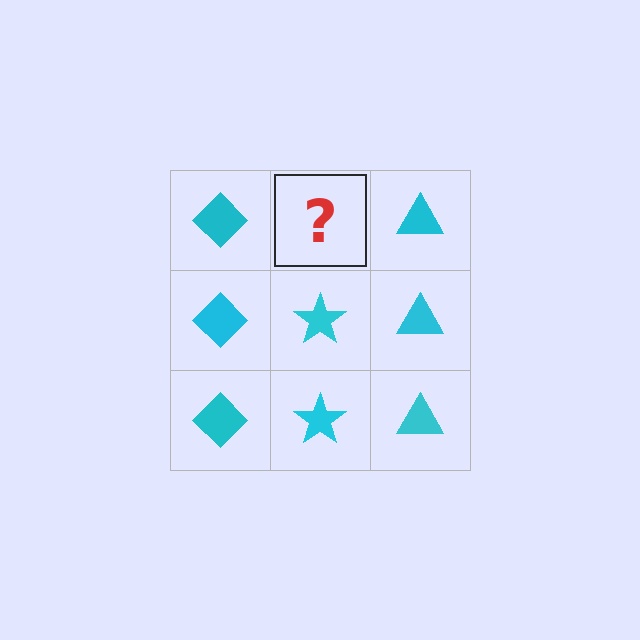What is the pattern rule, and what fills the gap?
The rule is that each column has a consistent shape. The gap should be filled with a cyan star.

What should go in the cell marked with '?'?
The missing cell should contain a cyan star.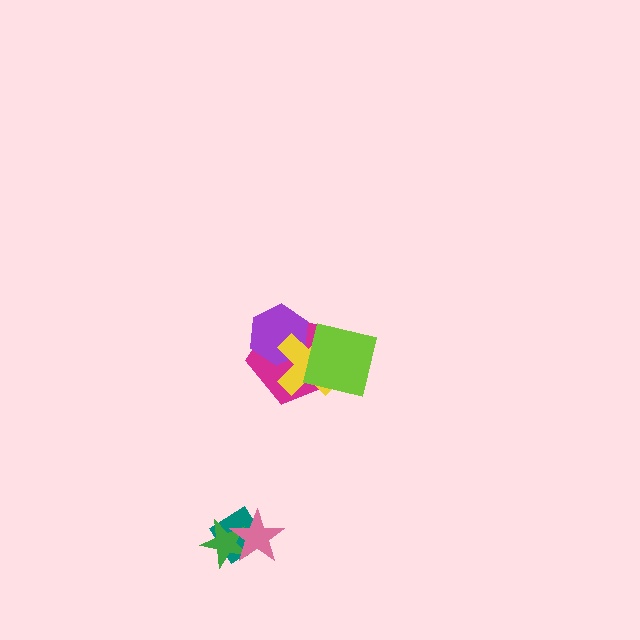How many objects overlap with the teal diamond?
2 objects overlap with the teal diamond.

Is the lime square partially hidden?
No, no other shape covers it.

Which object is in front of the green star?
The pink star is in front of the green star.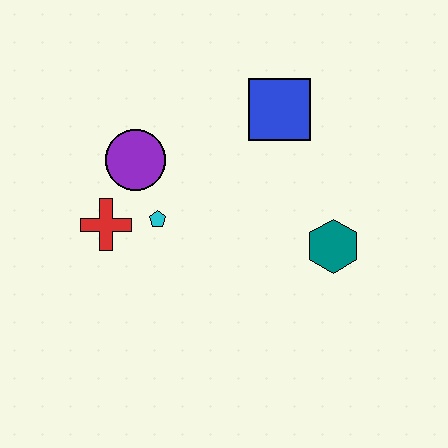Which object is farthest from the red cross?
The teal hexagon is farthest from the red cross.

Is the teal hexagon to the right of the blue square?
Yes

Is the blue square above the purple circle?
Yes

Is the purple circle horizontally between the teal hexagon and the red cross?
Yes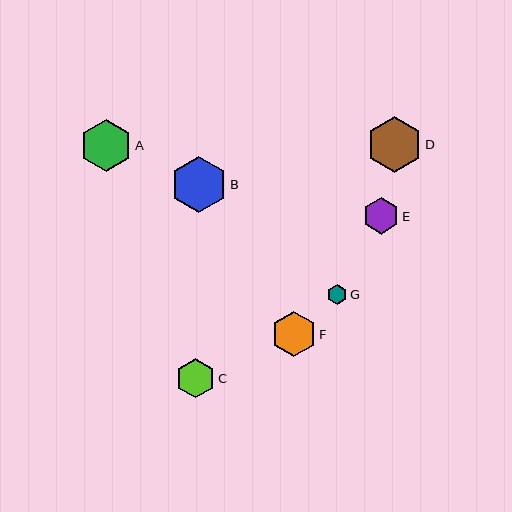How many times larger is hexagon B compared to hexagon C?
Hexagon B is approximately 1.4 times the size of hexagon C.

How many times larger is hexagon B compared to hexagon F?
Hexagon B is approximately 1.2 times the size of hexagon F.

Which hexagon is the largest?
Hexagon B is the largest with a size of approximately 56 pixels.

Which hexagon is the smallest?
Hexagon G is the smallest with a size of approximately 19 pixels.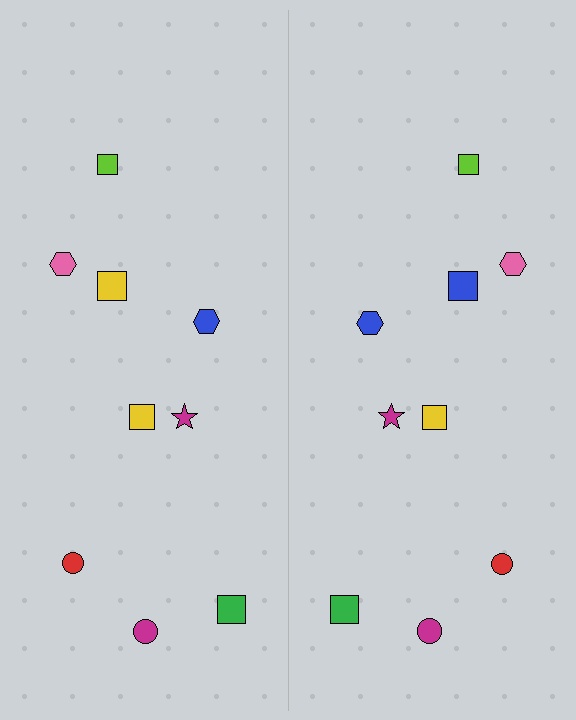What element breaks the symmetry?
The blue square on the right side breaks the symmetry — its mirror counterpart is yellow.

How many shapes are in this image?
There are 18 shapes in this image.